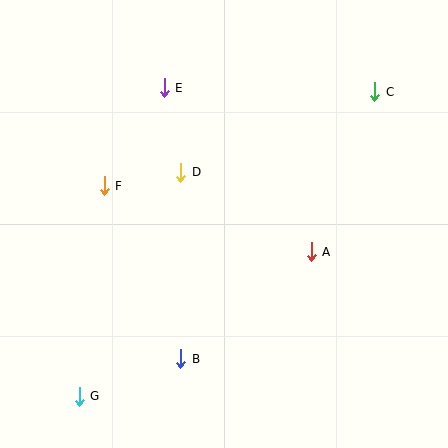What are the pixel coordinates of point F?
Point F is at (104, 186).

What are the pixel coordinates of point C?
Point C is at (375, 92).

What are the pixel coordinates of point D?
Point D is at (181, 172).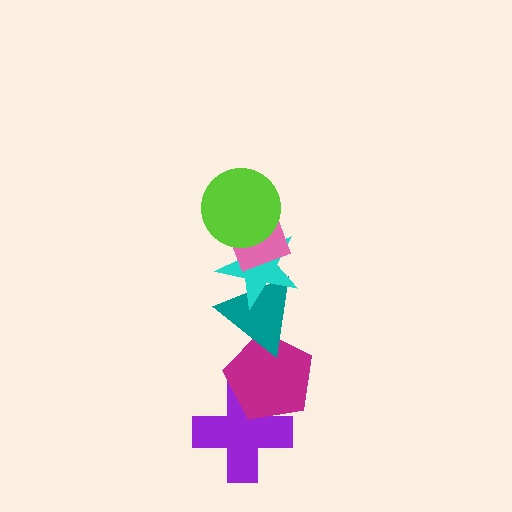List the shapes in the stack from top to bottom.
From top to bottom: the lime circle, the pink diamond, the cyan star, the teal triangle, the magenta pentagon, the purple cross.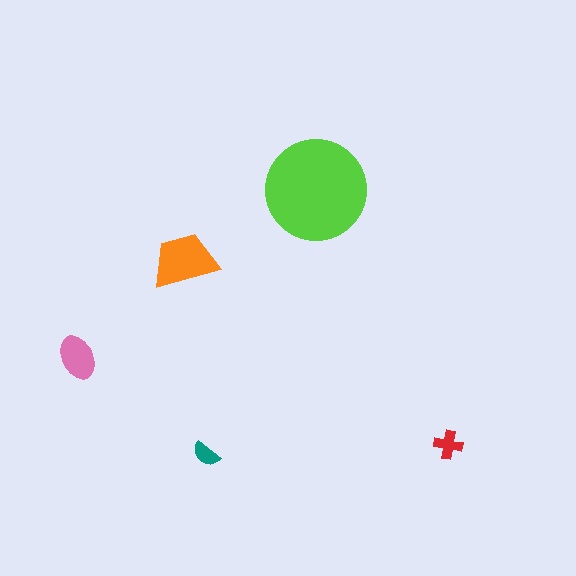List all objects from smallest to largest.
The teal semicircle, the red cross, the pink ellipse, the orange trapezoid, the lime circle.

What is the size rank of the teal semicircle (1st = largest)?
5th.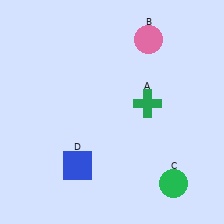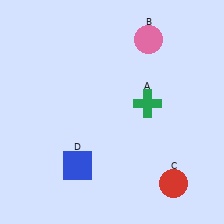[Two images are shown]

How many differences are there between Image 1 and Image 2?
There is 1 difference between the two images.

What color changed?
The circle (C) changed from green in Image 1 to red in Image 2.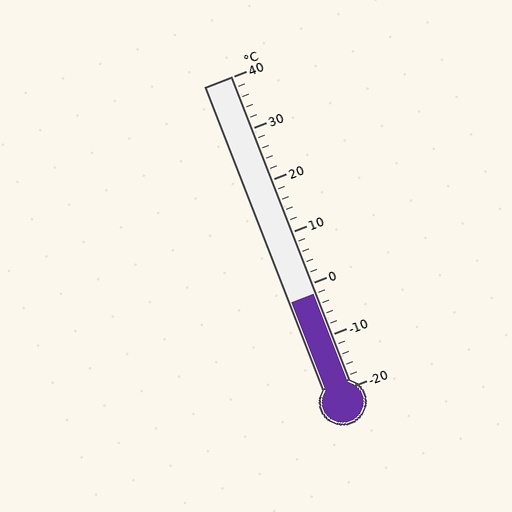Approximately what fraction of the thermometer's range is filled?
The thermometer is filled to approximately 30% of its range.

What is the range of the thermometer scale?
The thermometer scale ranges from -20°C to 40°C.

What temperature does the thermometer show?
The thermometer shows approximately -2°C.